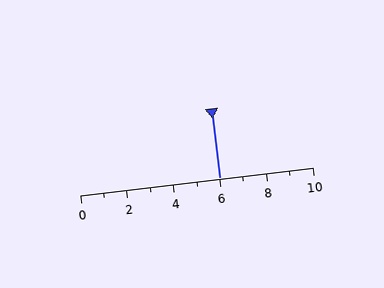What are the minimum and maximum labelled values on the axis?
The axis runs from 0 to 10.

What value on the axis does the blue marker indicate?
The marker indicates approximately 6.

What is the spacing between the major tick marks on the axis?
The major ticks are spaced 2 apart.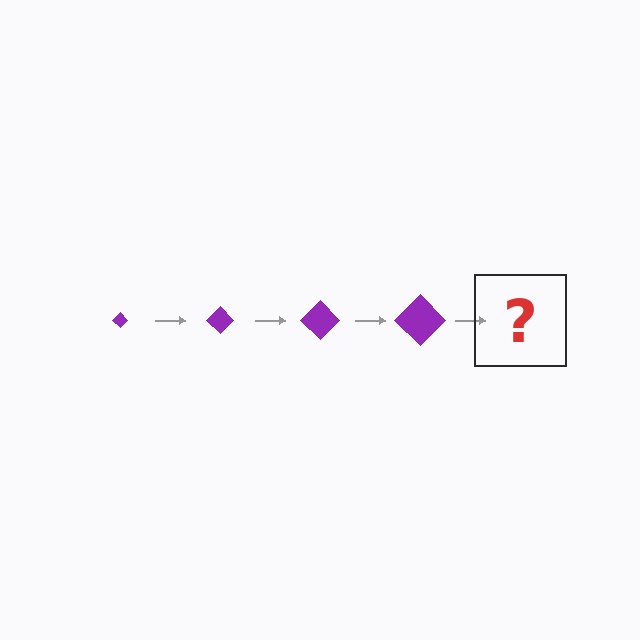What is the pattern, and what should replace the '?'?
The pattern is that the diamond gets progressively larger each step. The '?' should be a purple diamond, larger than the previous one.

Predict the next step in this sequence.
The next step is a purple diamond, larger than the previous one.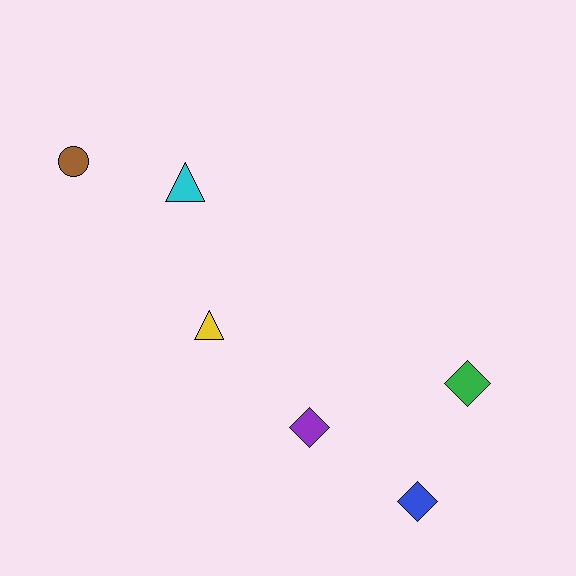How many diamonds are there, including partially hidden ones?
There are 3 diamonds.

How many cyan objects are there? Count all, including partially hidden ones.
There is 1 cyan object.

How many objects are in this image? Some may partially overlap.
There are 6 objects.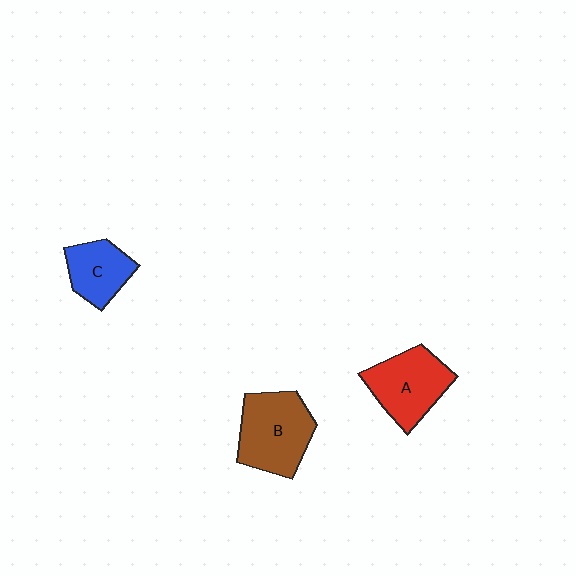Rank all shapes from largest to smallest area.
From largest to smallest: B (brown), A (red), C (blue).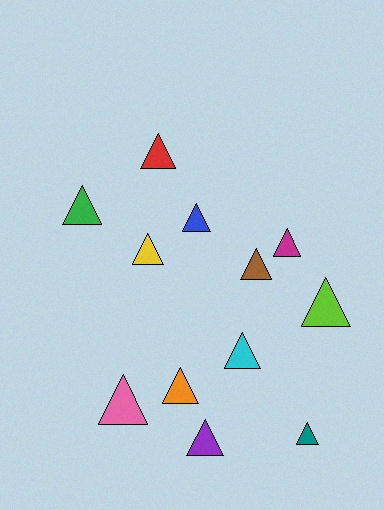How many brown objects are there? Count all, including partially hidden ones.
There is 1 brown object.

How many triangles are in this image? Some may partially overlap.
There are 12 triangles.